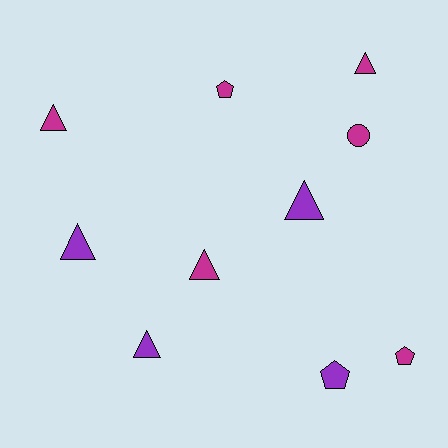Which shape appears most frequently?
Triangle, with 6 objects.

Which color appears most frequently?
Magenta, with 6 objects.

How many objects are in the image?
There are 10 objects.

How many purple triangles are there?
There are 3 purple triangles.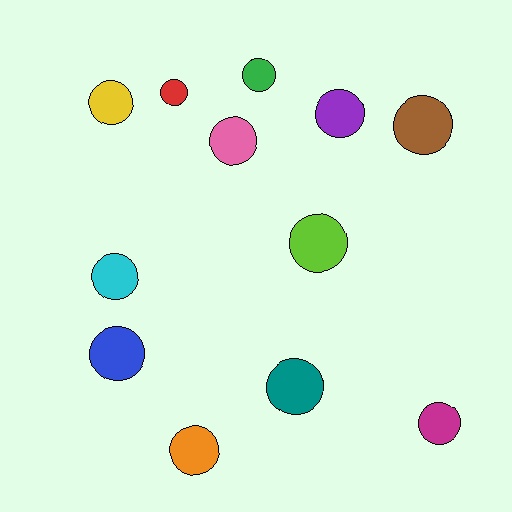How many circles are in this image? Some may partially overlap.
There are 12 circles.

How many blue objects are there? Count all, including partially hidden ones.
There is 1 blue object.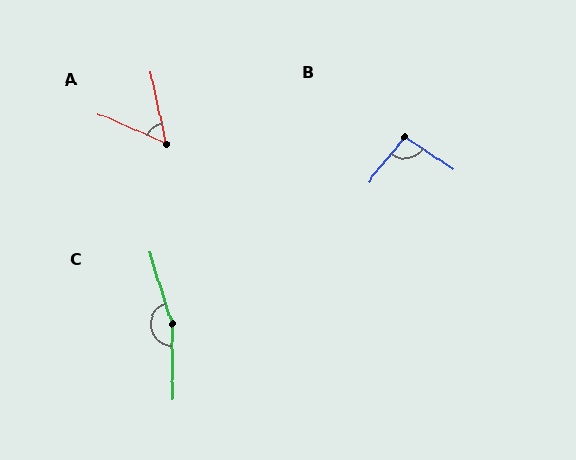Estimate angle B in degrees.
Approximately 95 degrees.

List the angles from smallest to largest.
A (54°), B (95°), C (163°).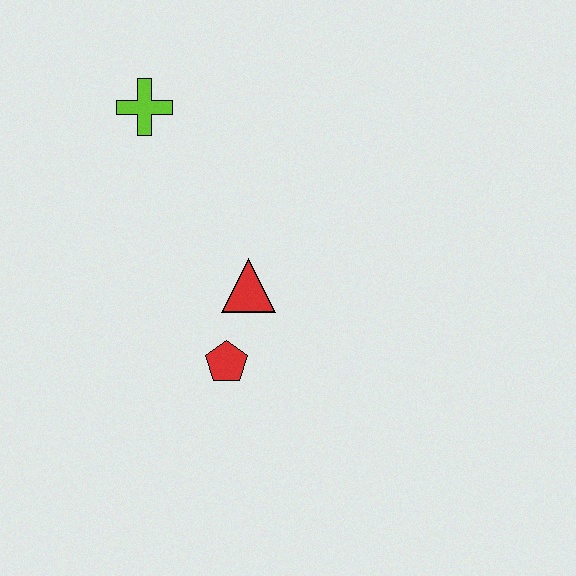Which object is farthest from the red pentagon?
The lime cross is farthest from the red pentagon.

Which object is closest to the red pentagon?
The red triangle is closest to the red pentagon.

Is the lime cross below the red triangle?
No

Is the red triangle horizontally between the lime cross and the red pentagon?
No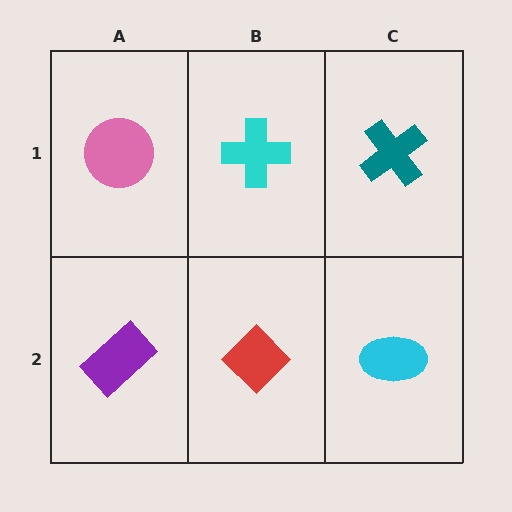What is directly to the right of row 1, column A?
A cyan cross.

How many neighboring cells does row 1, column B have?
3.